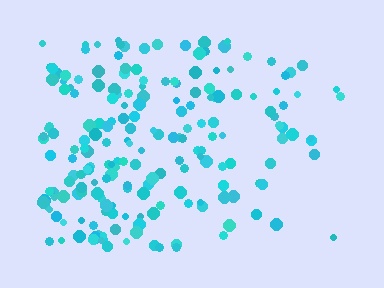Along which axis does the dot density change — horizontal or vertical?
Horizontal.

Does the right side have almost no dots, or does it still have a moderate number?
Still a moderate number, just noticeably fewer than the left.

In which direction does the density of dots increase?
From right to left, with the left side densest.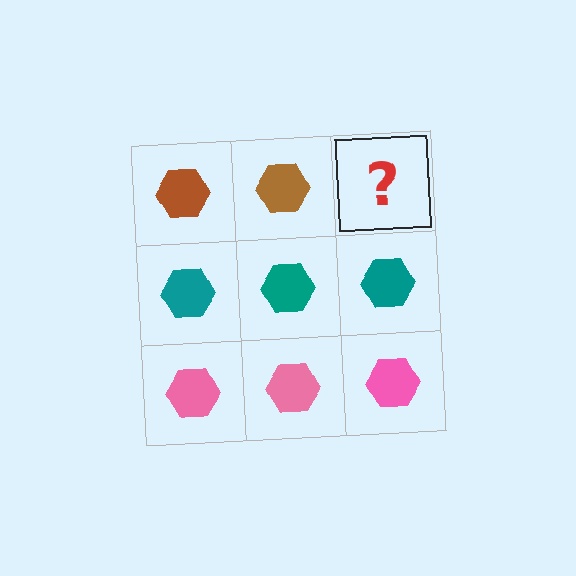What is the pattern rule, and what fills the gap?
The rule is that each row has a consistent color. The gap should be filled with a brown hexagon.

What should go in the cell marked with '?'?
The missing cell should contain a brown hexagon.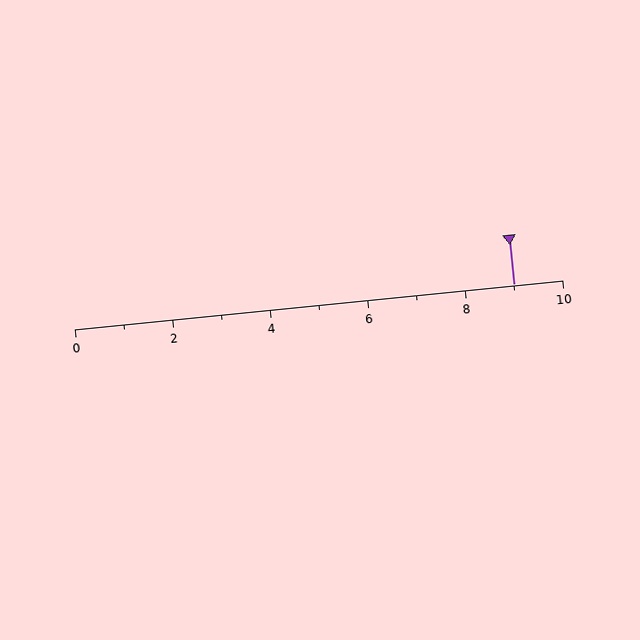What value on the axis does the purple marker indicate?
The marker indicates approximately 9.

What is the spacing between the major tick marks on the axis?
The major ticks are spaced 2 apart.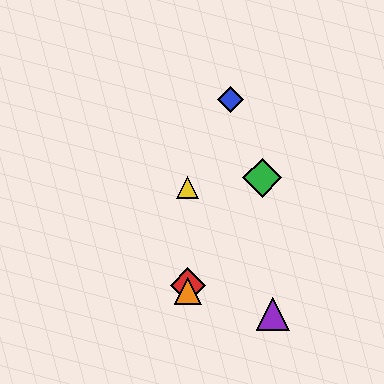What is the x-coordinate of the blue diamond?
The blue diamond is at x≈230.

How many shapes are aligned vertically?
3 shapes (the red diamond, the yellow triangle, the orange triangle) are aligned vertically.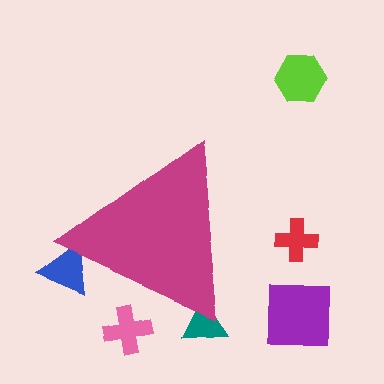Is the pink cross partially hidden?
Yes, the pink cross is partially hidden behind the magenta triangle.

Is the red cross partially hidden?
No, the red cross is fully visible.